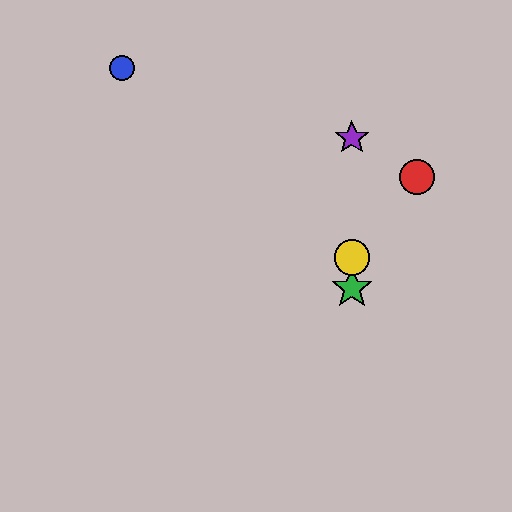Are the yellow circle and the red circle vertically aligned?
No, the yellow circle is at x≈352 and the red circle is at x≈417.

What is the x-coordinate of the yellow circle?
The yellow circle is at x≈352.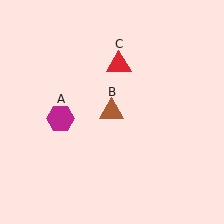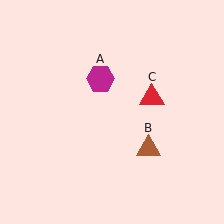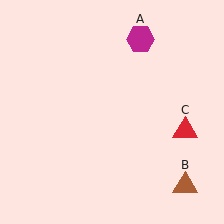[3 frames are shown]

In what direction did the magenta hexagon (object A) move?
The magenta hexagon (object A) moved up and to the right.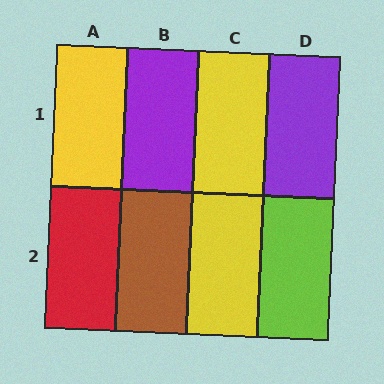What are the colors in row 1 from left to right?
Yellow, purple, yellow, purple.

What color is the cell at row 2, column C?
Yellow.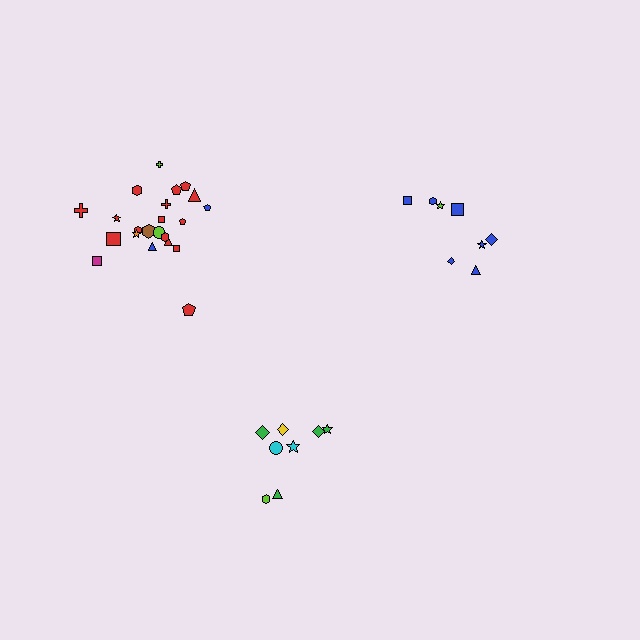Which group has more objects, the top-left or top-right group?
The top-left group.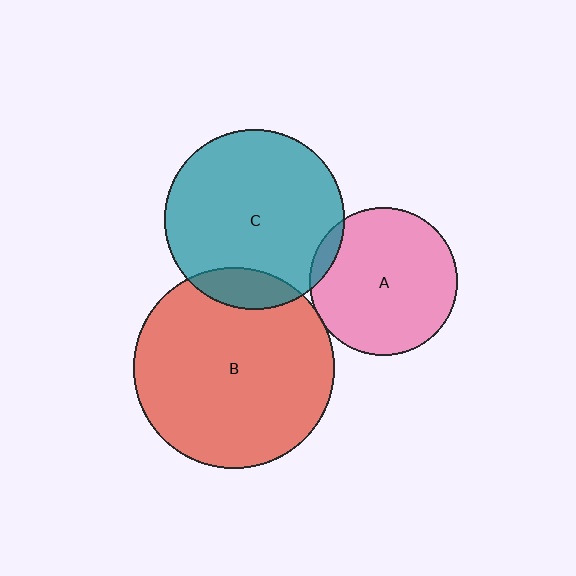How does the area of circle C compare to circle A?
Approximately 1.5 times.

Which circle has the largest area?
Circle B (red).